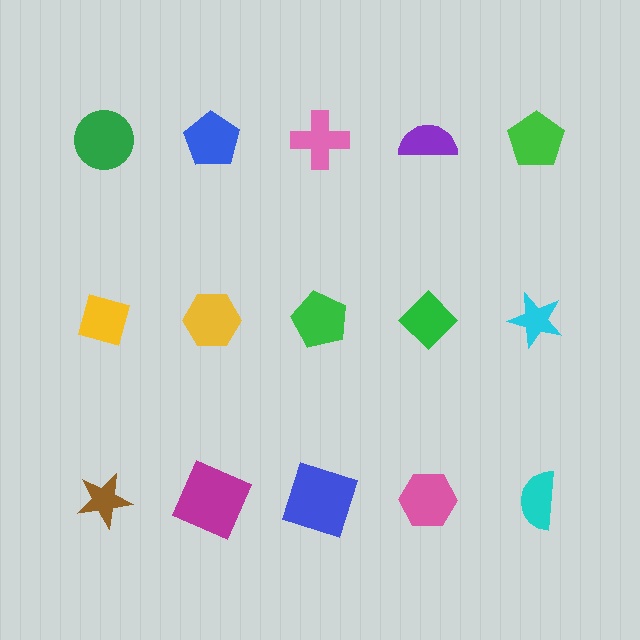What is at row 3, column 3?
A blue square.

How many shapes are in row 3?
5 shapes.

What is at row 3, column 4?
A pink hexagon.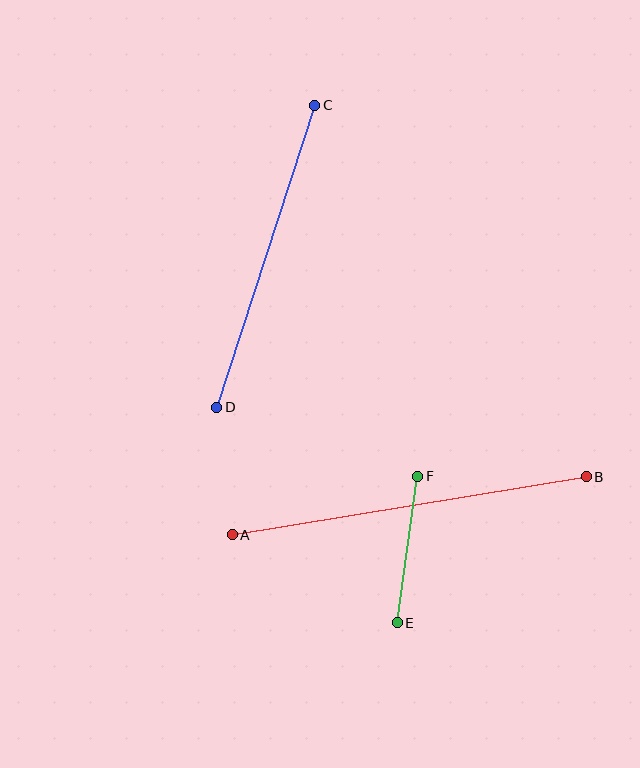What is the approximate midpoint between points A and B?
The midpoint is at approximately (409, 506) pixels.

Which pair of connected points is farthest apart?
Points A and B are farthest apart.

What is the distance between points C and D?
The distance is approximately 318 pixels.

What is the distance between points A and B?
The distance is approximately 359 pixels.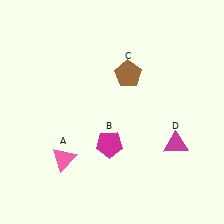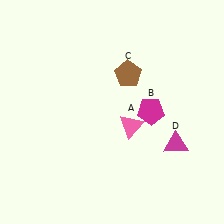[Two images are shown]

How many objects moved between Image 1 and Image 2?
2 objects moved between the two images.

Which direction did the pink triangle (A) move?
The pink triangle (A) moved right.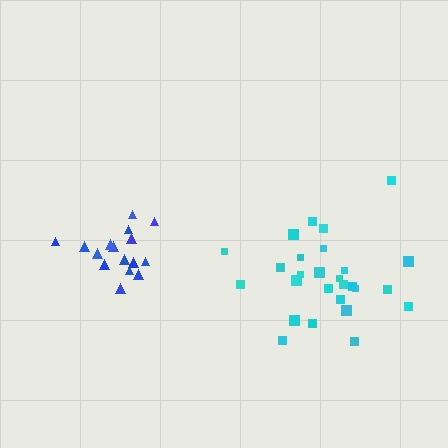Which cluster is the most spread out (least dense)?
Cyan.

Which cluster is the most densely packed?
Blue.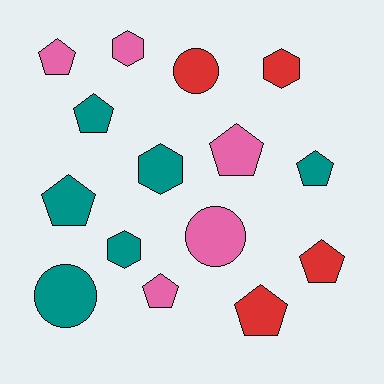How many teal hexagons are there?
There are 2 teal hexagons.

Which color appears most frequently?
Teal, with 6 objects.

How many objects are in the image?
There are 15 objects.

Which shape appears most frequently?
Pentagon, with 8 objects.